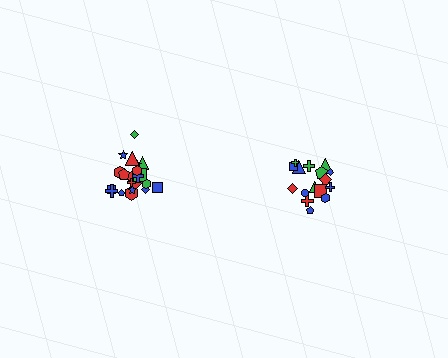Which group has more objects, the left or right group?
The left group.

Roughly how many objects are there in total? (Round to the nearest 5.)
Roughly 40 objects in total.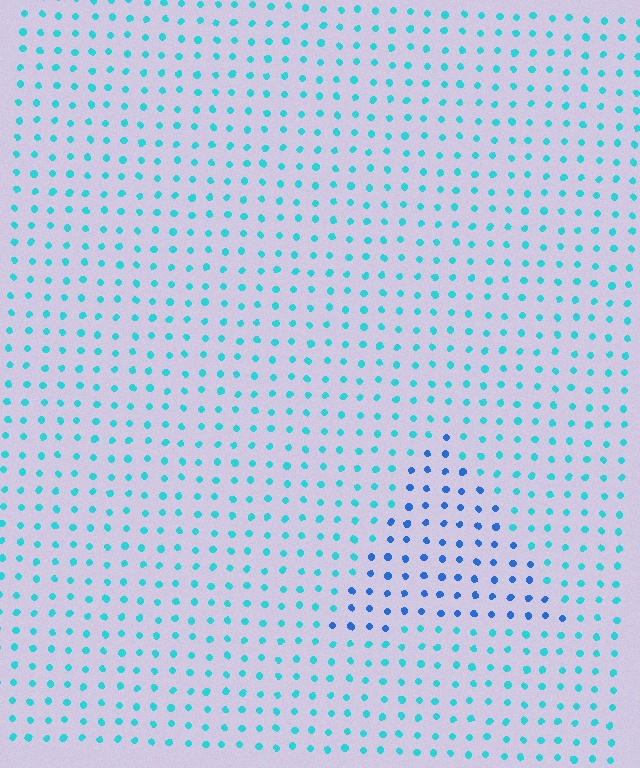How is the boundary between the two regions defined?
The boundary is defined purely by a slight shift in hue (about 36 degrees). Spacing, size, and orientation are identical on both sides.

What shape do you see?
I see a triangle.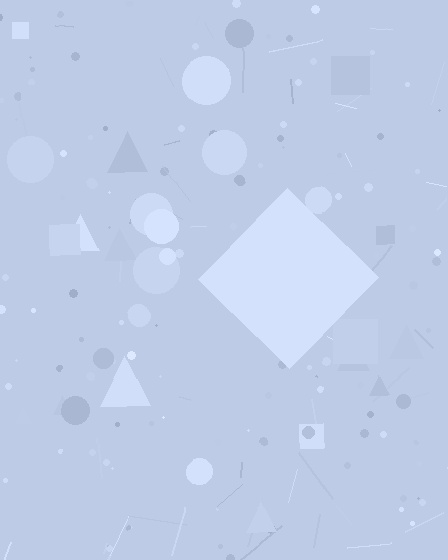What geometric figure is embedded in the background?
A diamond is embedded in the background.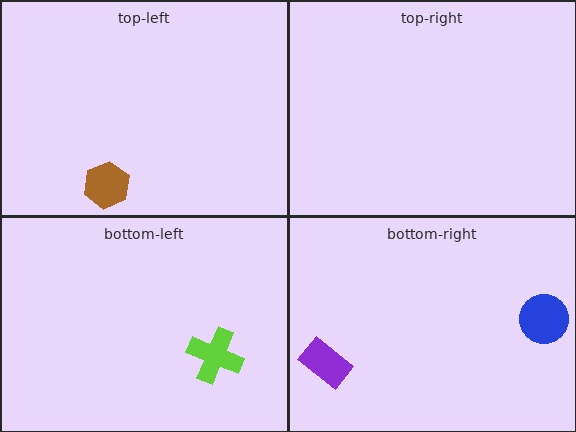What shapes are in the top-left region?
The brown hexagon.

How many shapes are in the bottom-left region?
1.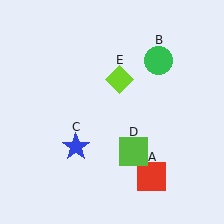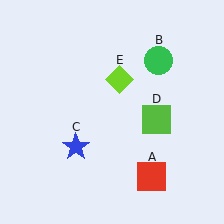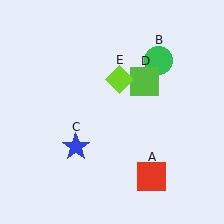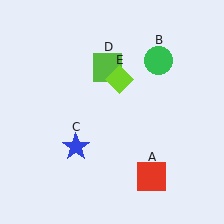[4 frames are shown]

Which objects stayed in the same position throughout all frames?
Red square (object A) and green circle (object B) and blue star (object C) and lime diamond (object E) remained stationary.